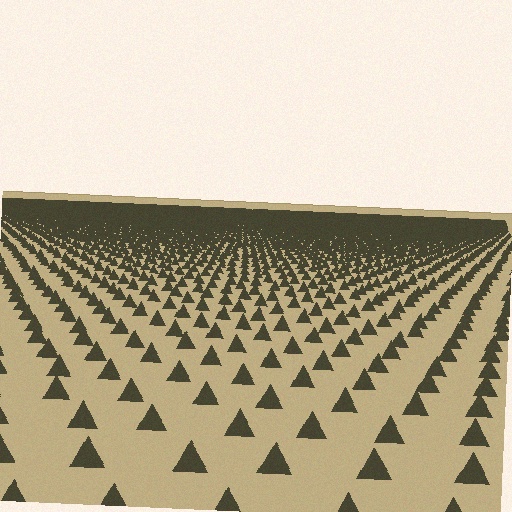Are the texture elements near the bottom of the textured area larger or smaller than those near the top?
Larger. Near the bottom, elements are closer to the viewer and appear at a bigger on-screen size.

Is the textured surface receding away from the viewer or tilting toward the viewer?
The surface is receding away from the viewer. Texture elements get smaller and denser toward the top.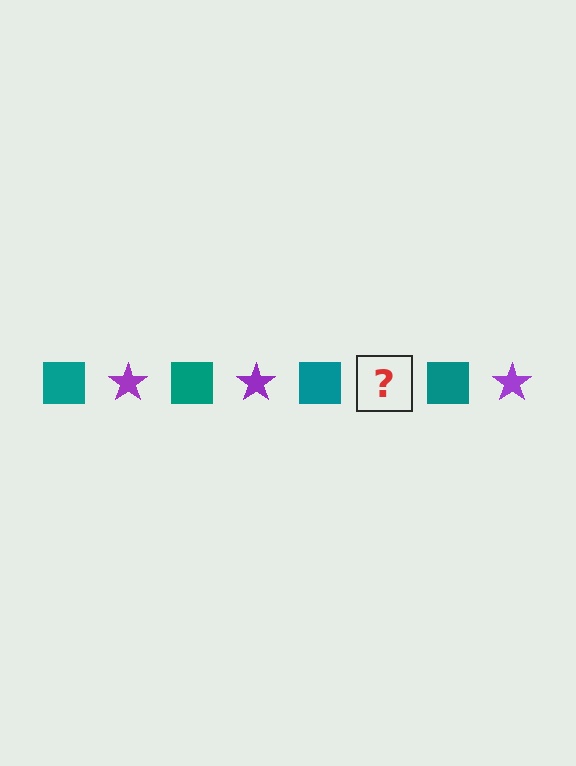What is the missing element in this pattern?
The missing element is a purple star.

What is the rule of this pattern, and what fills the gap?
The rule is that the pattern alternates between teal square and purple star. The gap should be filled with a purple star.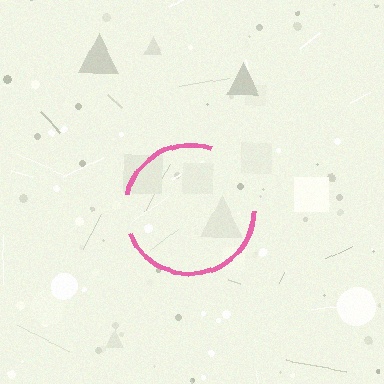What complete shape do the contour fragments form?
The contour fragments form a circle.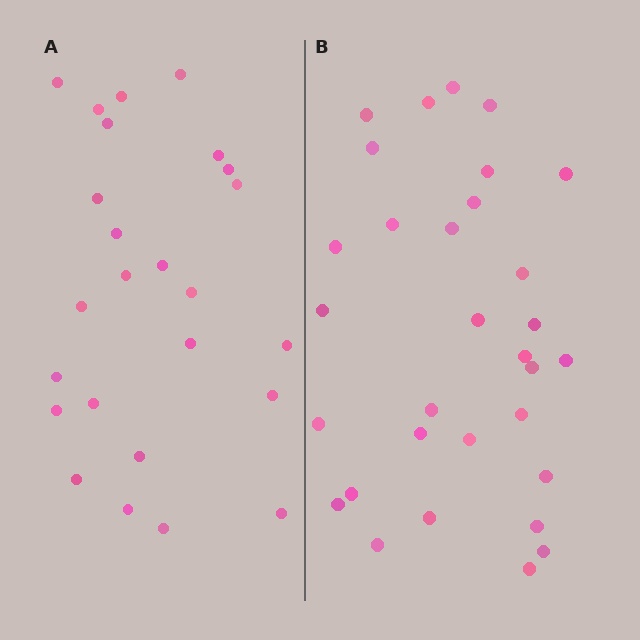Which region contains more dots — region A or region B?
Region B (the right region) has more dots.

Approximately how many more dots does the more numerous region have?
Region B has about 6 more dots than region A.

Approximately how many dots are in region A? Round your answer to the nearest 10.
About 20 dots. (The exact count is 25, which rounds to 20.)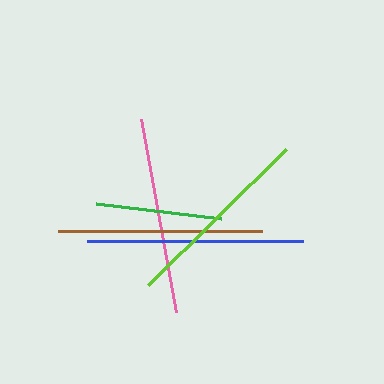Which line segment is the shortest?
The green line is the shortest at approximately 125 pixels.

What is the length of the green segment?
The green segment is approximately 125 pixels long.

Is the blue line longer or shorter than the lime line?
The blue line is longer than the lime line.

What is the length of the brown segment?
The brown segment is approximately 204 pixels long.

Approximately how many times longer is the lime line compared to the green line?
The lime line is approximately 1.5 times the length of the green line.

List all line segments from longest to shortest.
From longest to shortest: blue, brown, pink, lime, green.